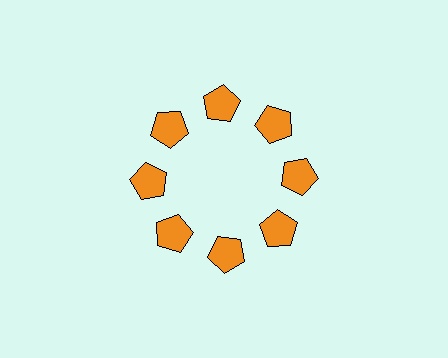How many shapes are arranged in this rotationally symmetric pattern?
There are 8 shapes, arranged in 8 groups of 1.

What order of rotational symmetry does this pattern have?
This pattern has 8-fold rotational symmetry.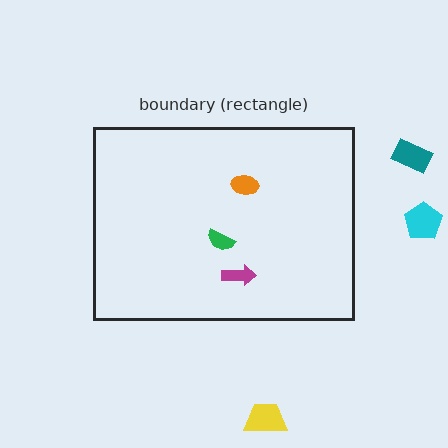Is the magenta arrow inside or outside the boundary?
Inside.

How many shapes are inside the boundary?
3 inside, 3 outside.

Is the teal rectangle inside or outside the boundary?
Outside.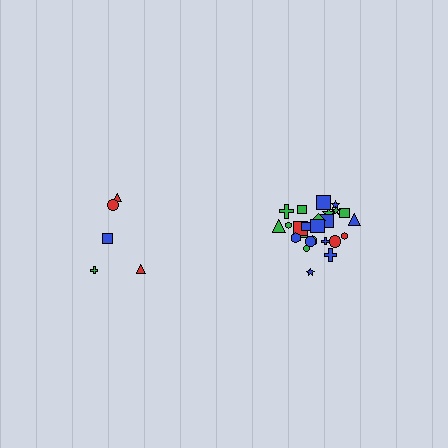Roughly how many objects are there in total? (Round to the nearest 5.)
Roughly 30 objects in total.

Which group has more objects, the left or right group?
The right group.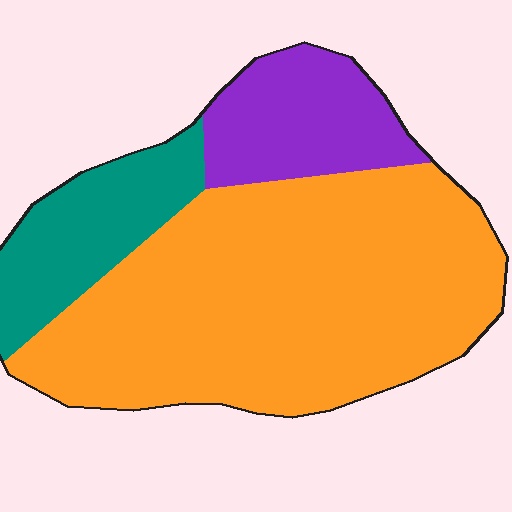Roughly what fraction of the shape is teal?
Teal takes up less than a quarter of the shape.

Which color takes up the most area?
Orange, at roughly 65%.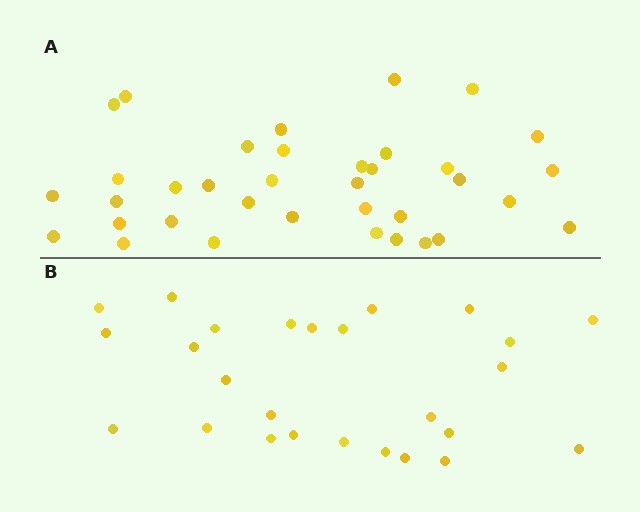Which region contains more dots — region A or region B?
Region A (the top region) has more dots.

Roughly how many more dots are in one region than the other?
Region A has roughly 10 or so more dots than region B.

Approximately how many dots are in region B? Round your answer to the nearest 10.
About 30 dots. (The exact count is 26, which rounds to 30.)